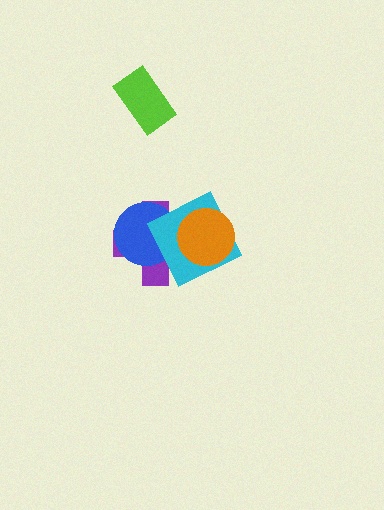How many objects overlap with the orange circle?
2 objects overlap with the orange circle.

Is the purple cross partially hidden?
Yes, it is partially covered by another shape.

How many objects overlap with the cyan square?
3 objects overlap with the cyan square.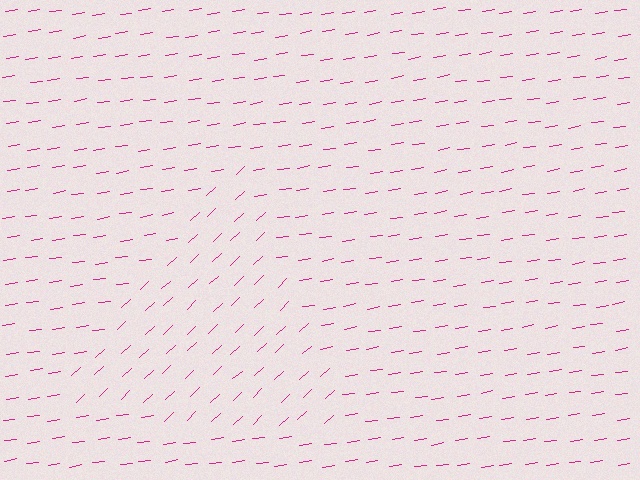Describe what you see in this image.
The image is filled with small magenta line segments. A triangle region in the image has lines oriented differently from the surrounding lines, creating a visible texture boundary.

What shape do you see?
I see a triangle.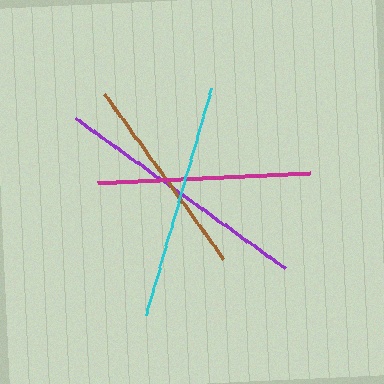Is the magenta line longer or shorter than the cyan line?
The cyan line is longer than the magenta line.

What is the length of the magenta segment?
The magenta segment is approximately 213 pixels long.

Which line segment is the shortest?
The brown line is the shortest at approximately 203 pixels.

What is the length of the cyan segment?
The cyan segment is approximately 237 pixels long.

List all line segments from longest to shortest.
From longest to shortest: purple, cyan, magenta, brown.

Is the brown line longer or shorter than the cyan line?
The cyan line is longer than the brown line.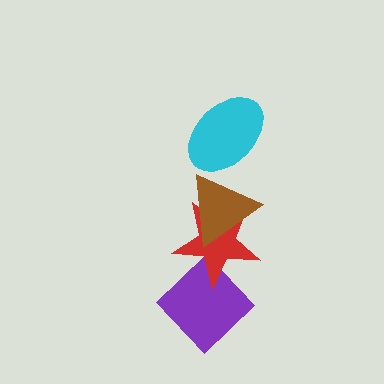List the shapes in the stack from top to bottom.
From top to bottom: the cyan ellipse, the brown triangle, the red star, the purple diamond.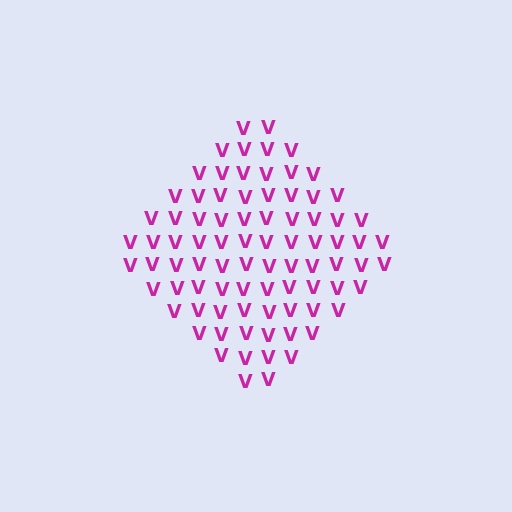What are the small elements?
The small elements are letter V's.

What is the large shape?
The large shape is a diamond.